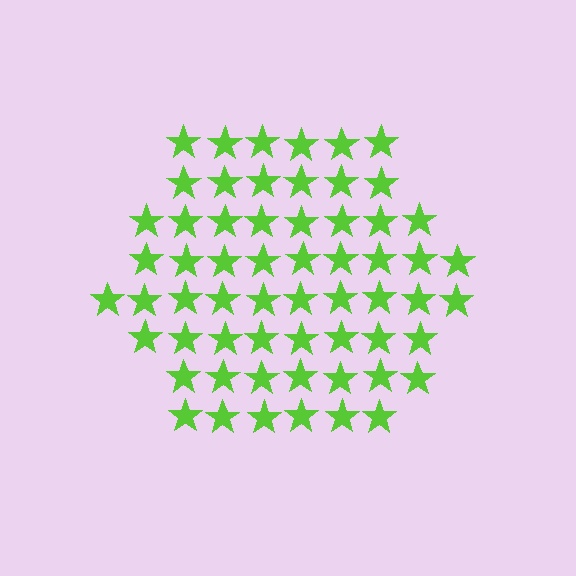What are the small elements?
The small elements are stars.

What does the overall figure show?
The overall figure shows a hexagon.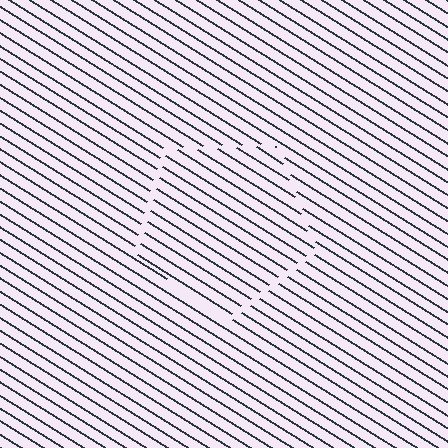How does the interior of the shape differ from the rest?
The interior of the shape contains the same grating, shifted by half a period — the contour is defined by the phase discontinuity where line-ends from the inner and outer gratings abut.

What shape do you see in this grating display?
An illusory pentagon. The interior of the shape contains the same grating, shifted by half a period — the contour is defined by the phase discontinuity where line-ends from the inner and outer gratings abut.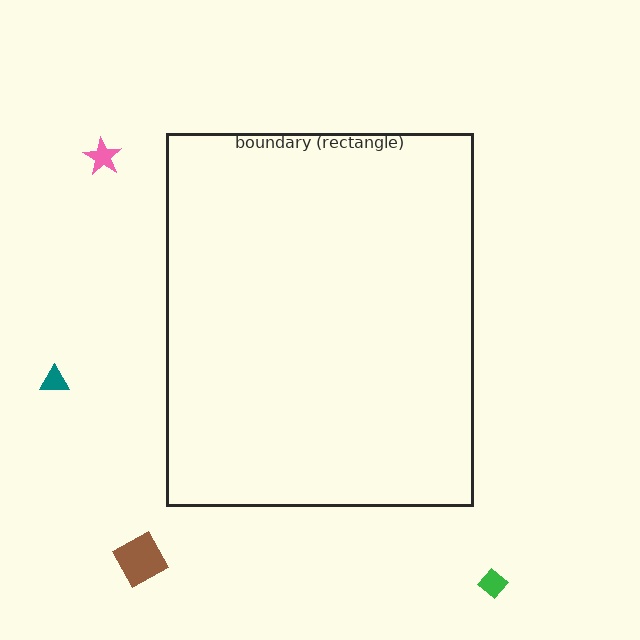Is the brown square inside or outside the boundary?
Outside.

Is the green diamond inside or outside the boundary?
Outside.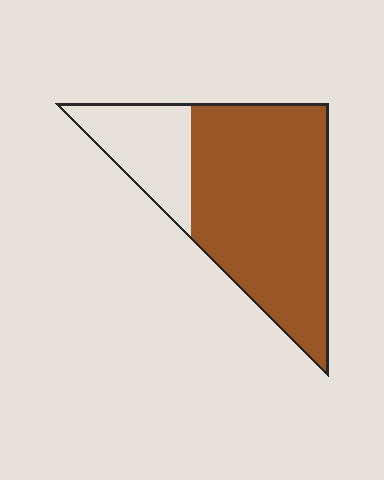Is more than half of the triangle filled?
Yes.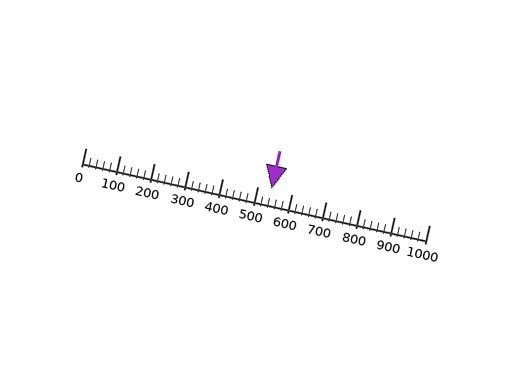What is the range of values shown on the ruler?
The ruler shows values from 0 to 1000.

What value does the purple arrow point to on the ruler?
The purple arrow points to approximately 540.